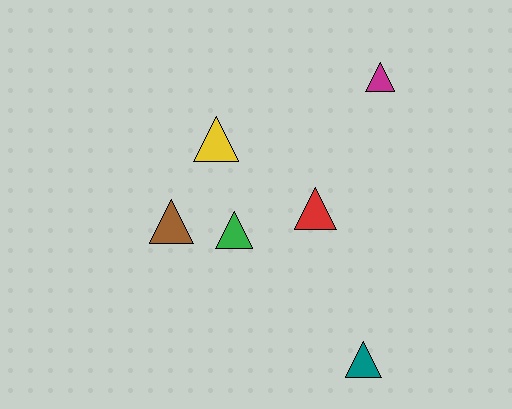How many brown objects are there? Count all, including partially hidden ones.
There is 1 brown object.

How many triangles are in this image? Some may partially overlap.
There are 6 triangles.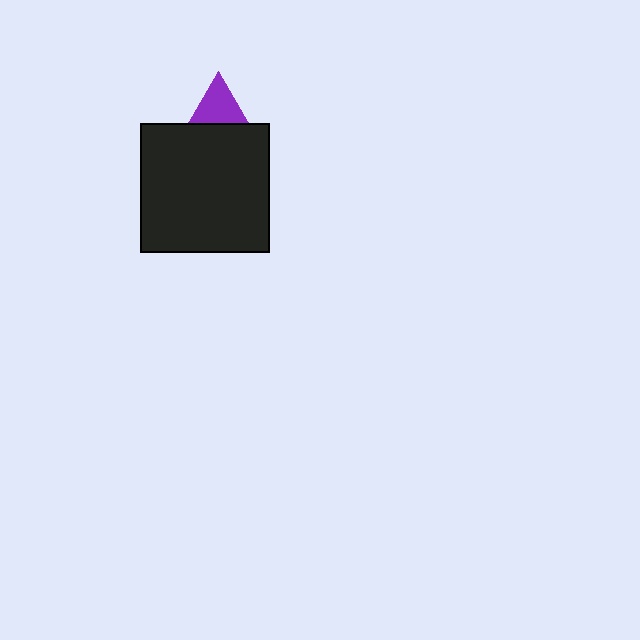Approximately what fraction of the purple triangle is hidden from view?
Roughly 65% of the purple triangle is hidden behind the black square.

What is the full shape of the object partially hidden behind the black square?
The partially hidden object is a purple triangle.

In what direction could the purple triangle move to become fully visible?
The purple triangle could move up. That would shift it out from behind the black square entirely.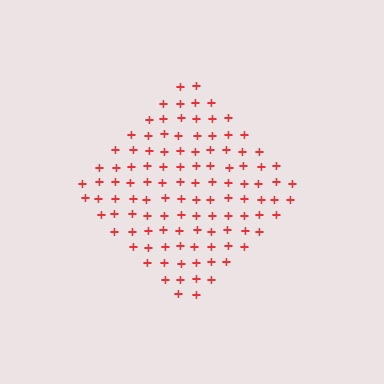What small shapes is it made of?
It is made of small plus signs.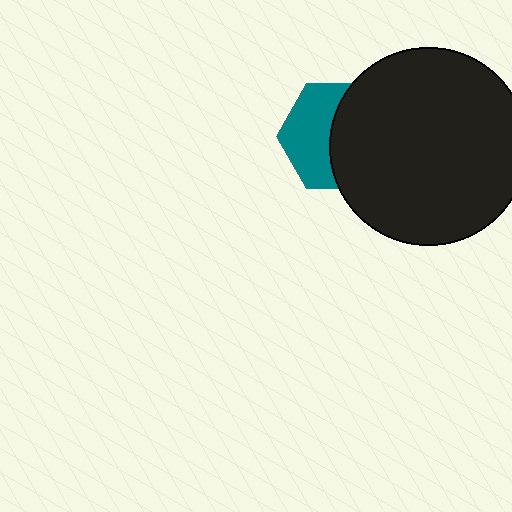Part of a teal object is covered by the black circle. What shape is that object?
It is a hexagon.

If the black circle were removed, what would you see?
You would see the complete teal hexagon.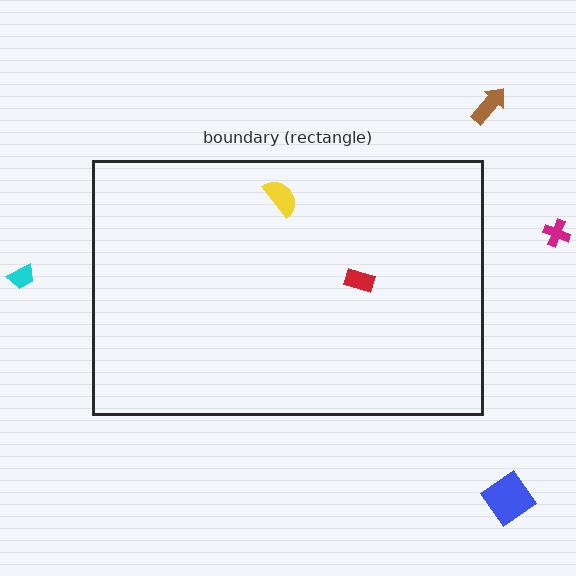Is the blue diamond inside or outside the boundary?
Outside.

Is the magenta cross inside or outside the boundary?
Outside.